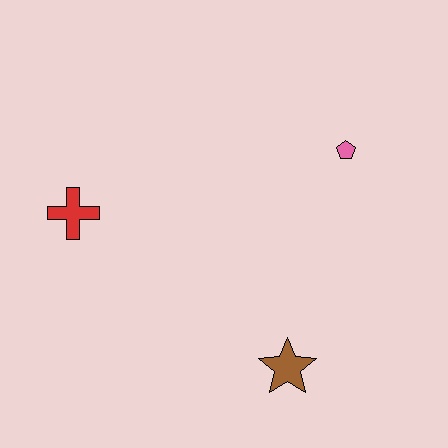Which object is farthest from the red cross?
The pink pentagon is farthest from the red cross.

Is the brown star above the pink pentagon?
No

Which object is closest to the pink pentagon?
The brown star is closest to the pink pentagon.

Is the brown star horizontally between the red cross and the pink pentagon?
Yes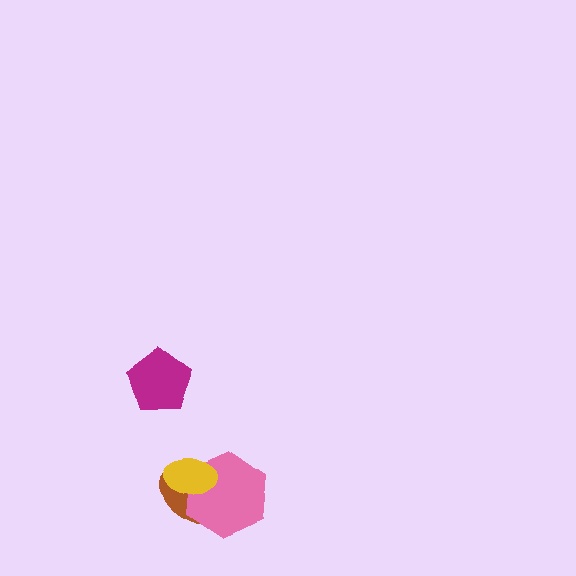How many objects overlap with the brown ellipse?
2 objects overlap with the brown ellipse.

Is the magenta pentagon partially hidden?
No, no other shape covers it.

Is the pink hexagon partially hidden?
Yes, it is partially covered by another shape.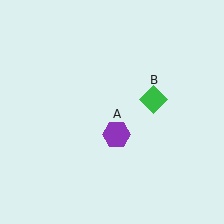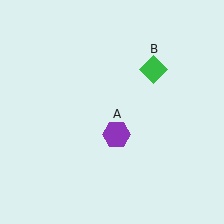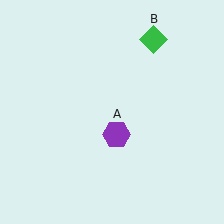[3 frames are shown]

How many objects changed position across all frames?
1 object changed position: green diamond (object B).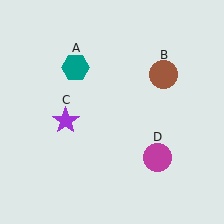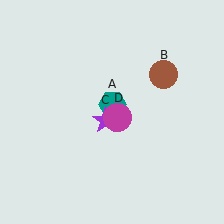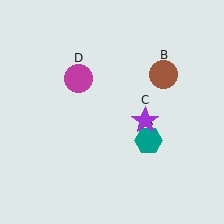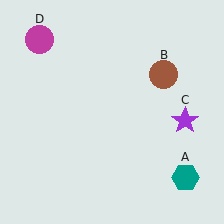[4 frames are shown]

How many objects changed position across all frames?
3 objects changed position: teal hexagon (object A), purple star (object C), magenta circle (object D).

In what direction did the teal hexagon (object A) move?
The teal hexagon (object A) moved down and to the right.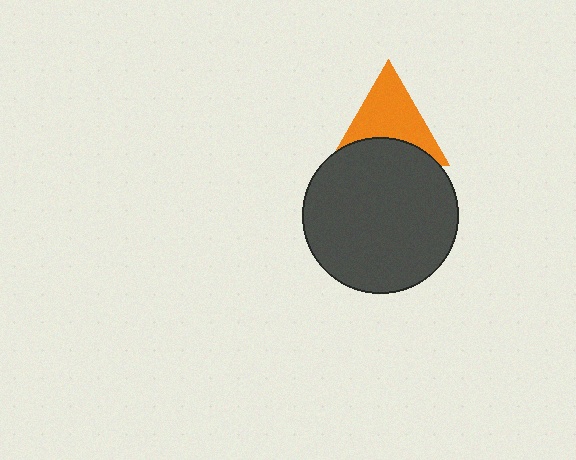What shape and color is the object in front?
The object in front is a dark gray circle.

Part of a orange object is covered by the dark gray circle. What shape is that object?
It is a triangle.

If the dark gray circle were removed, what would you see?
You would see the complete orange triangle.